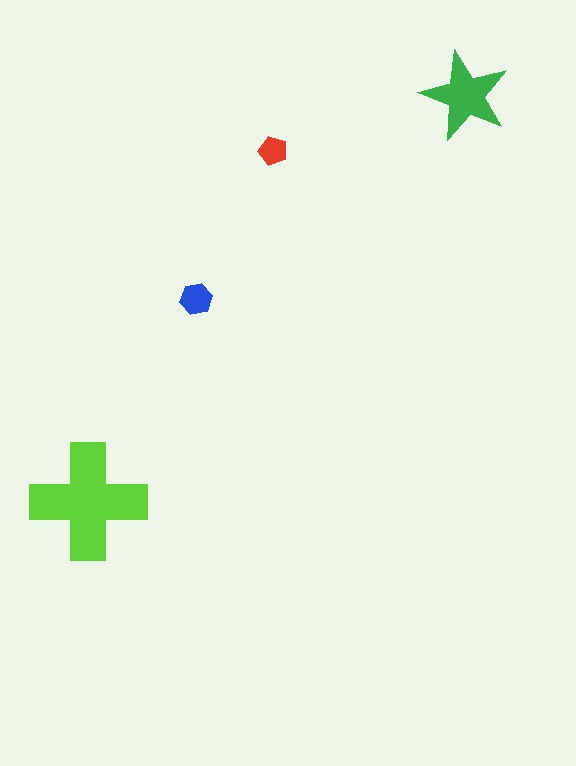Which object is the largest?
The lime cross.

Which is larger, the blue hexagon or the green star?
The green star.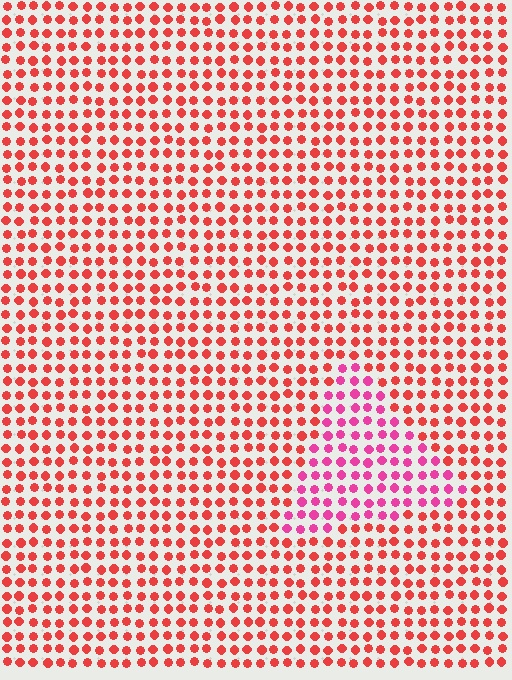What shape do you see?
I see a triangle.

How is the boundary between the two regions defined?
The boundary is defined purely by a slight shift in hue (about 35 degrees). Spacing, size, and orientation are identical on both sides.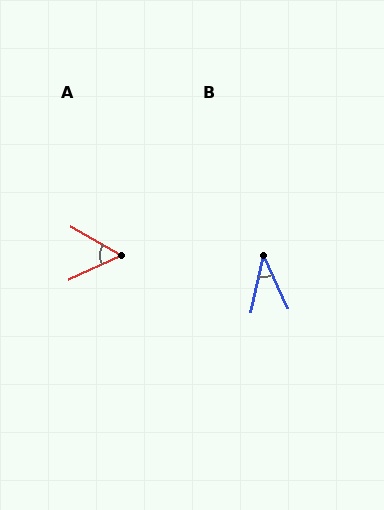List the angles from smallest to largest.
B (37°), A (55°).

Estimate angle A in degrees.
Approximately 55 degrees.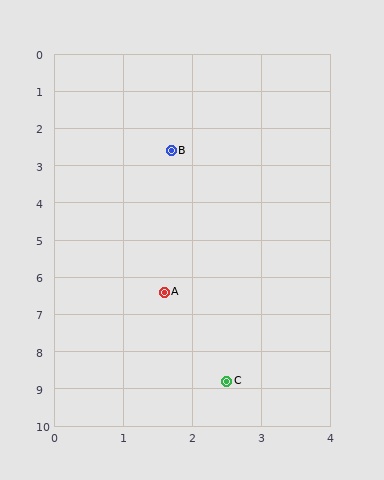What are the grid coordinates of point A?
Point A is at approximately (1.6, 6.4).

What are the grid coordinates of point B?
Point B is at approximately (1.7, 2.6).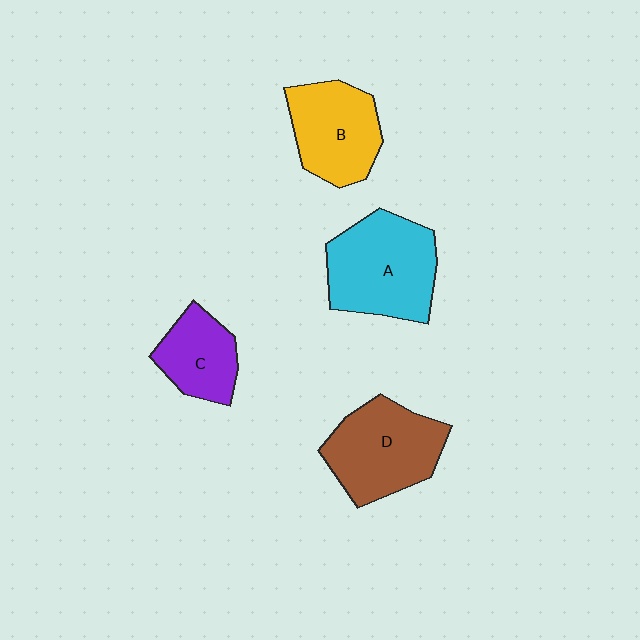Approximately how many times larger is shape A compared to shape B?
Approximately 1.3 times.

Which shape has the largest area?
Shape A (cyan).